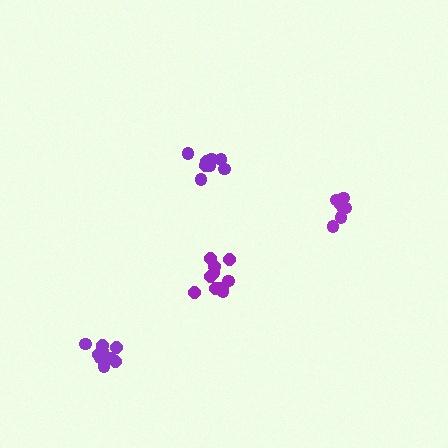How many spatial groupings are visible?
There are 4 spatial groupings.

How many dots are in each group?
Group 1: 9 dots, Group 2: 11 dots, Group 3: 8 dots, Group 4: 7 dots (35 total).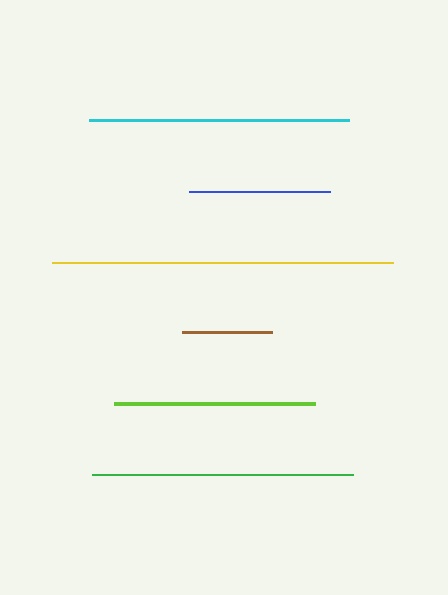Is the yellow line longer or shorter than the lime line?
The yellow line is longer than the lime line.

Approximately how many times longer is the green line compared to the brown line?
The green line is approximately 2.9 times the length of the brown line.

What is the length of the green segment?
The green segment is approximately 261 pixels long.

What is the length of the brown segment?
The brown segment is approximately 90 pixels long.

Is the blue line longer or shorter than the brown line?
The blue line is longer than the brown line.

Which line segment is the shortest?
The brown line is the shortest at approximately 90 pixels.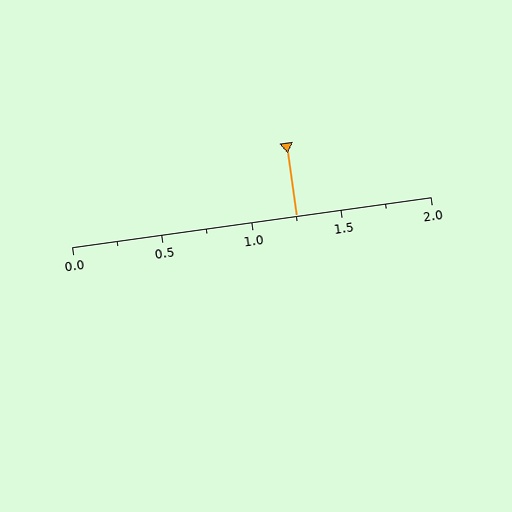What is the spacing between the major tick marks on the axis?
The major ticks are spaced 0.5 apart.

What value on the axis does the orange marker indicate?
The marker indicates approximately 1.25.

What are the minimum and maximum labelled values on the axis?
The axis runs from 0.0 to 2.0.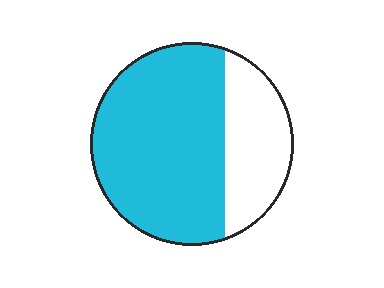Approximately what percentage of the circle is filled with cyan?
Approximately 70%.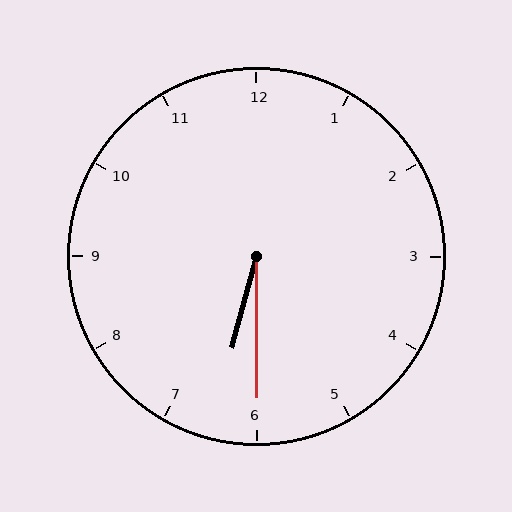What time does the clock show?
6:30.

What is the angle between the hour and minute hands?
Approximately 15 degrees.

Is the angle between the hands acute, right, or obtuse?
It is acute.